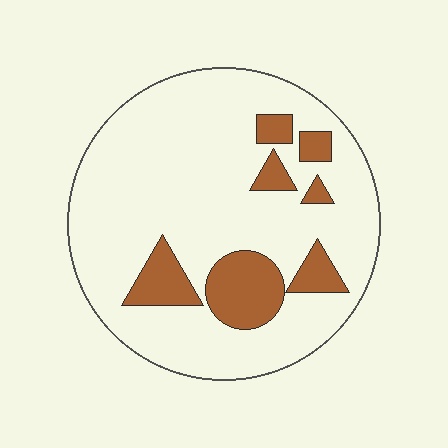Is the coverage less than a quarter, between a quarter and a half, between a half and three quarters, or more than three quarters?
Less than a quarter.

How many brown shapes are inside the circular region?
7.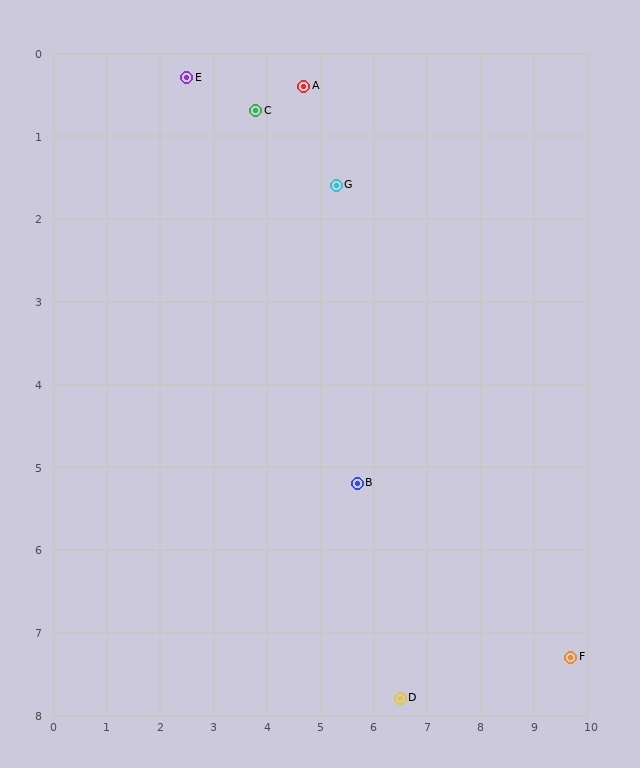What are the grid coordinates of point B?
Point B is at approximately (5.7, 5.2).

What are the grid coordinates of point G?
Point G is at approximately (5.3, 1.6).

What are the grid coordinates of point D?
Point D is at approximately (6.5, 7.8).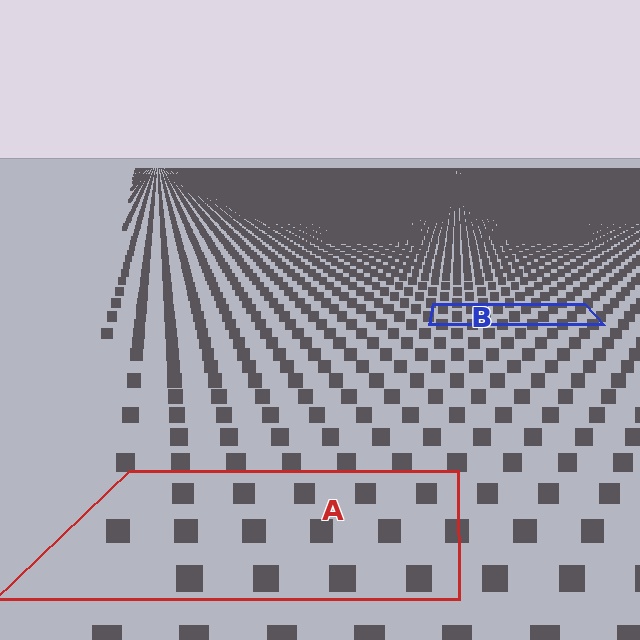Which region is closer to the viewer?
Region A is closer. The texture elements there are larger and more spread out.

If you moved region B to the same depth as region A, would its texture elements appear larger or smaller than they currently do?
They would appear larger. At a closer depth, the same texture elements are projected at a bigger on-screen size.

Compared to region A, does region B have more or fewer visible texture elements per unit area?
Region B has more texture elements per unit area — they are packed more densely because it is farther away.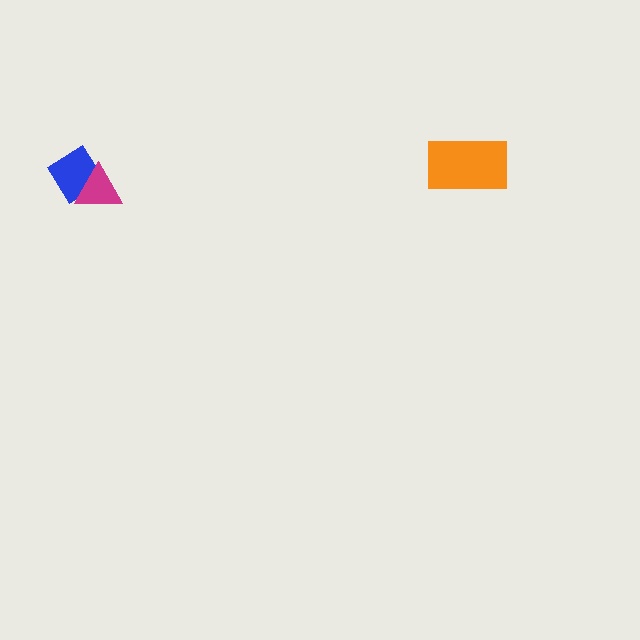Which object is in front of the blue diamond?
The magenta triangle is in front of the blue diamond.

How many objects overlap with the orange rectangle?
0 objects overlap with the orange rectangle.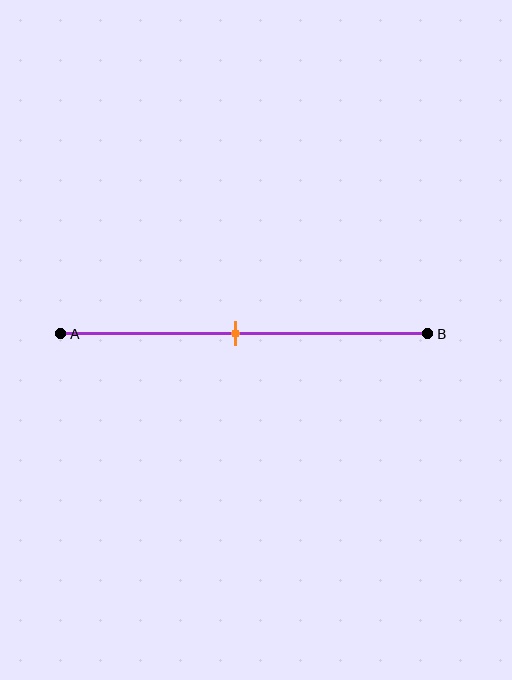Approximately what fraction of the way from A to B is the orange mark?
The orange mark is approximately 50% of the way from A to B.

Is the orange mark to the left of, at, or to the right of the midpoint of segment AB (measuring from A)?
The orange mark is approximately at the midpoint of segment AB.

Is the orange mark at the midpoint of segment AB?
Yes, the mark is approximately at the midpoint.